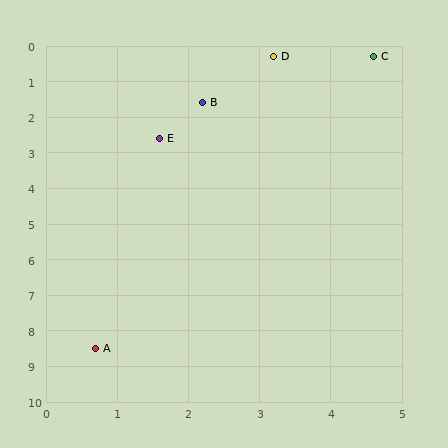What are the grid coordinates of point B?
Point B is at approximately (2.2, 1.6).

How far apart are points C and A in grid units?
Points C and A are about 9.1 grid units apart.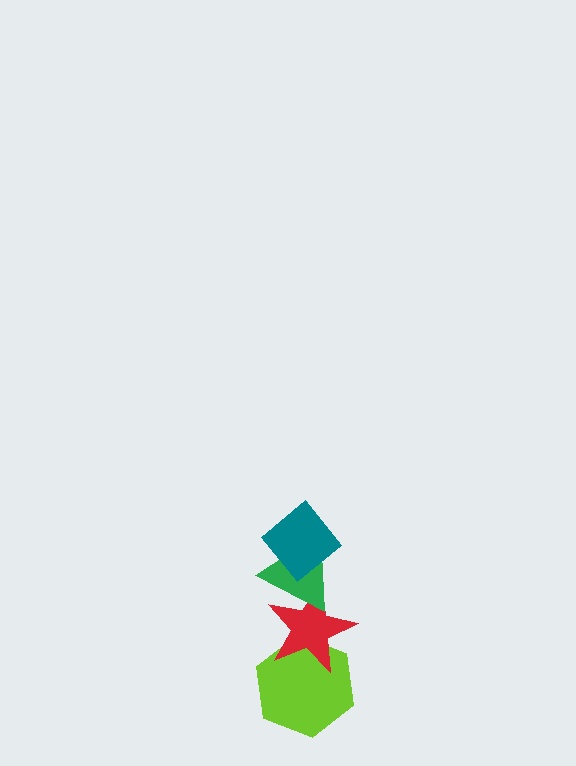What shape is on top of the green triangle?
The teal diamond is on top of the green triangle.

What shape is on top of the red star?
The green triangle is on top of the red star.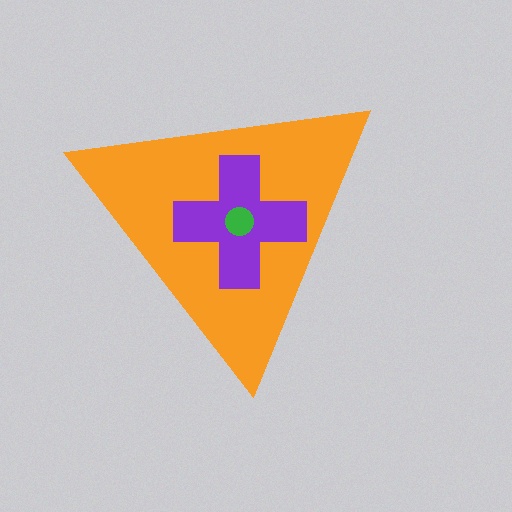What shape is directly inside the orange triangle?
The purple cross.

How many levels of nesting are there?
3.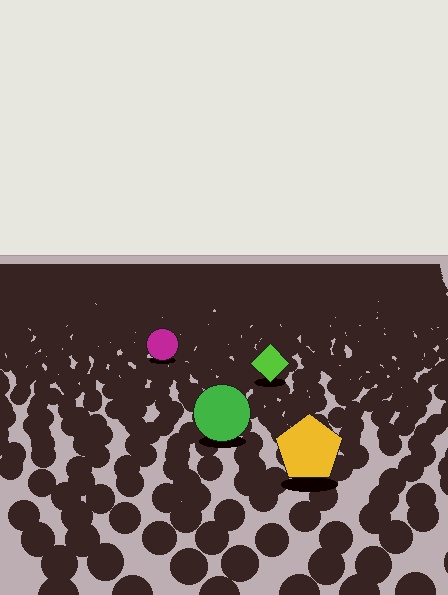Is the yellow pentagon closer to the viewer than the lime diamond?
Yes. The yellow pentagon is closer — you can tell from the texture gradient: the ground texture is coarser near it.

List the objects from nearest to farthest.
From nearest to farthest: the yellow pentagon, the green circle, the lime diamond, the magenta circle.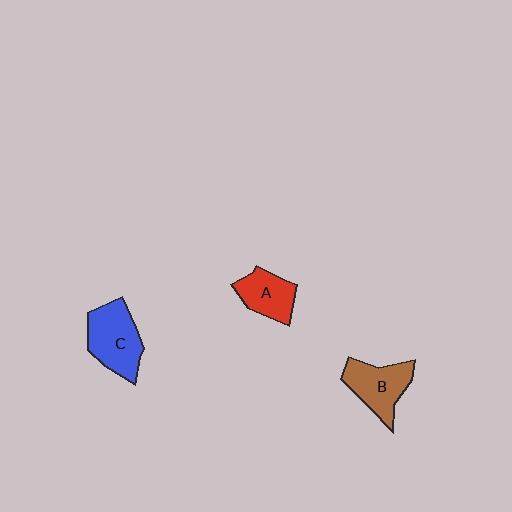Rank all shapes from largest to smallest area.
From largest to smallest: C (blue), B (brown), A (red).